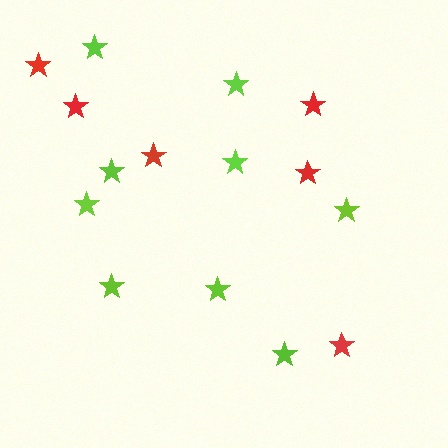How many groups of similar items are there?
There are 2 groups: one group of lime stars (9) and one group of red stars (6).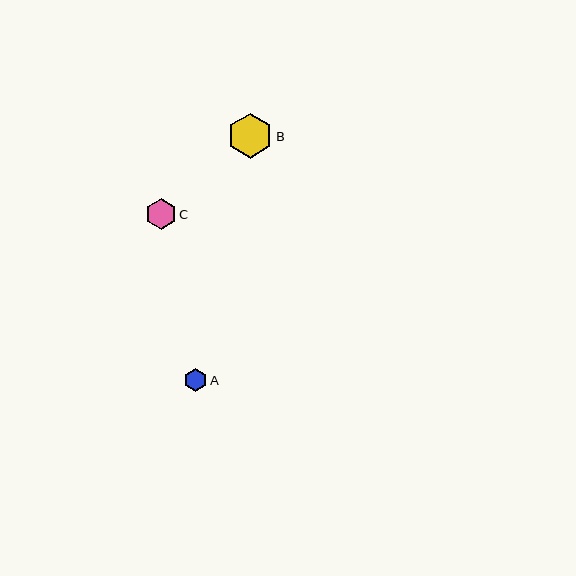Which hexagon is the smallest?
Hexagon A is the smallest with a size of approximately 23 pixels.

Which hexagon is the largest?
Hexagon B is the largest with a size of approximately 45 pixels.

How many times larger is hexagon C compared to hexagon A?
Hexagon C is approximately 1.3 times the size of hexagon A.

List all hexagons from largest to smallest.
From largest to smallest: B, C, A.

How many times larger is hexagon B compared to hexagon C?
Hexagon B is approximately 1.5 times the size of hexagon C.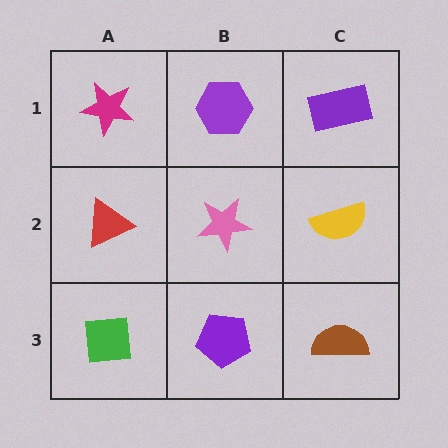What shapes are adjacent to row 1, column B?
A pink star (row 2, column B), a magenta star (row 1, column A), a purple rectangle (row 1, column C).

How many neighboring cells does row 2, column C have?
3.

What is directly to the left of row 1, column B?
A magenta star.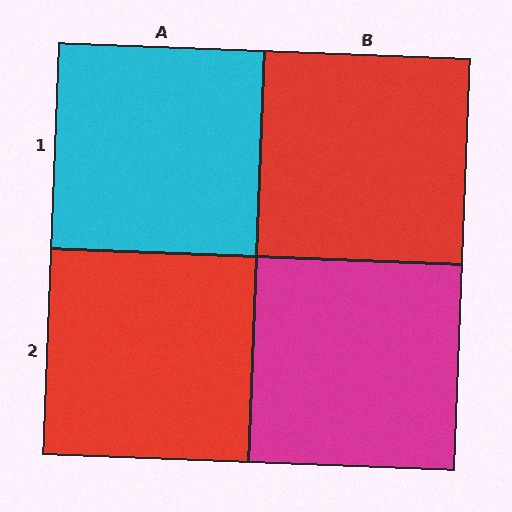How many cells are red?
2 cells are red.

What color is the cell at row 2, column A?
Red.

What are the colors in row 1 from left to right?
Cyan, red.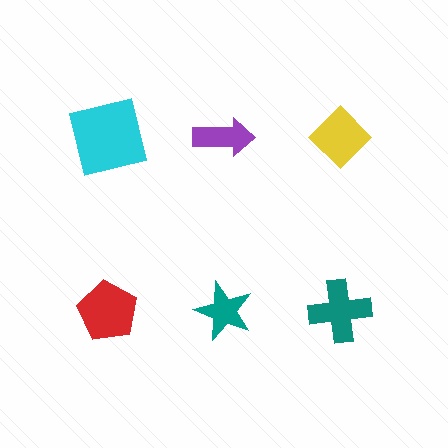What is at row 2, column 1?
A red pentagon.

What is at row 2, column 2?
A teal star.